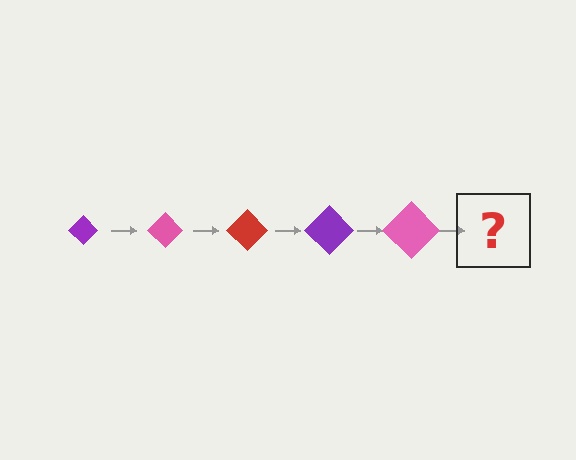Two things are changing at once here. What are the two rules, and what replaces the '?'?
The two rules are that the diamond grows larger each step and the color cycles through purple, pink, and red. The '?' should be a red diamond, larger than the previous one.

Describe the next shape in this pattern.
It should be a red diamond, larger than the previous one.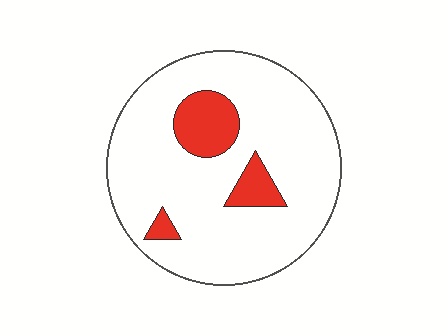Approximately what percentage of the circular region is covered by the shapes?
Approximately 15%.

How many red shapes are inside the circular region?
3.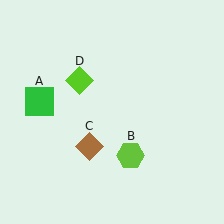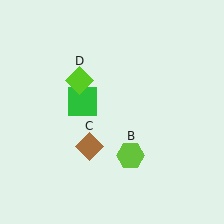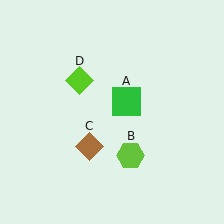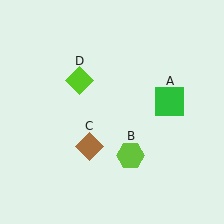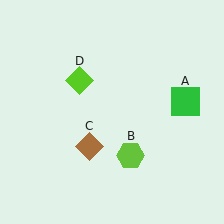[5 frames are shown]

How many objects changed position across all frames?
1 object changed position: green square (object A).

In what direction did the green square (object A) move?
The green square (object A) moved right.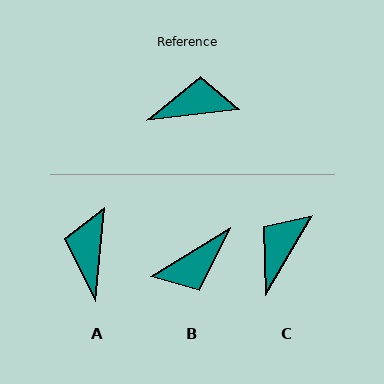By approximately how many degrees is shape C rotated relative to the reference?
Approximately 53 degrees counter-clockwise.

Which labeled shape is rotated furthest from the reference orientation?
B, about 155 degrees away.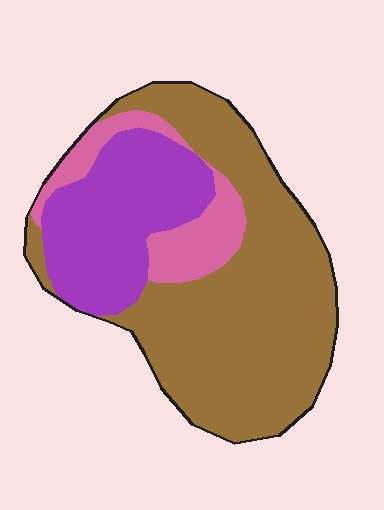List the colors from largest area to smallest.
From largest to smallest: brown, purple, pink.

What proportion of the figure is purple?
Purple covers about 25% of the figure.